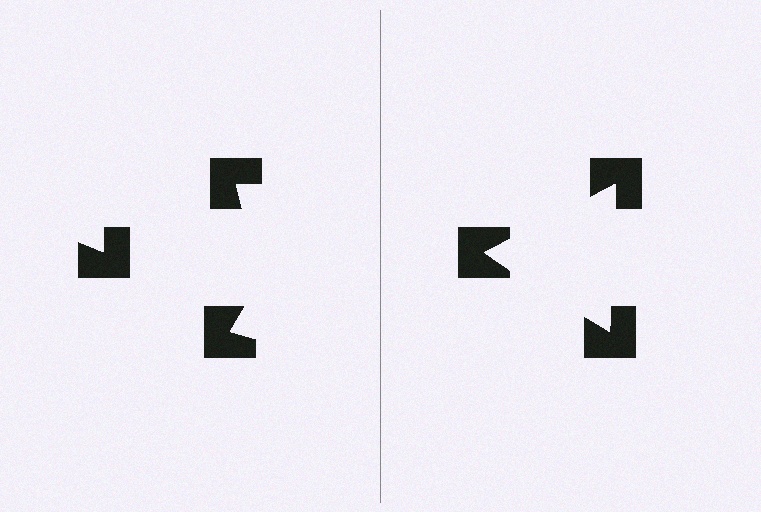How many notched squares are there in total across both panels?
6 — 3 on each side.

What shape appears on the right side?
An illusory triangle.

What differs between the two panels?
The notched squares are positioned identically on both sides; only the wedge orientations differ. On the right they align to a triangle; on the left they are misaligned.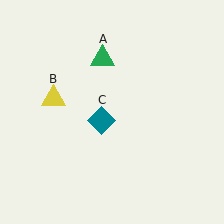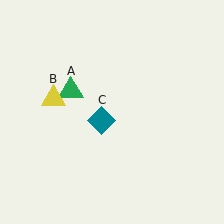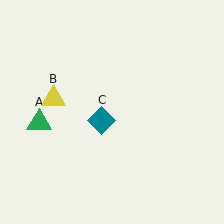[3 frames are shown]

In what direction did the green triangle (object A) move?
The green triangle (object A) moved down and to the left.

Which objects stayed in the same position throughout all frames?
Yellow triangle (object B) and teal diamond (object C) remained stationary.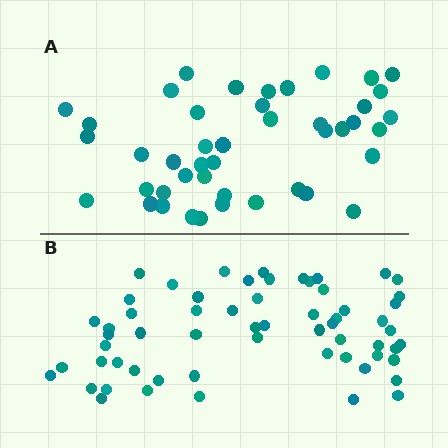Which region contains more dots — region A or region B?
Region B (the bottom region) has more dots.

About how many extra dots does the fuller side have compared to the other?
Region B has approximately 15 more dots than region A.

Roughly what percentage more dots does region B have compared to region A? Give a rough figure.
About 35% more.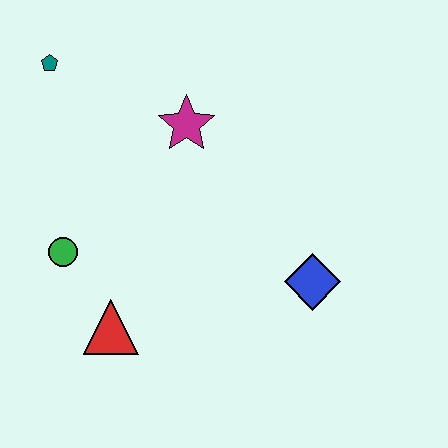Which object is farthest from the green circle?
The blue diamond is farthest from the green circle.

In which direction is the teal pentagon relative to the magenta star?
The teal pentagon is to the left of the magenta star.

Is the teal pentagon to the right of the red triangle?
No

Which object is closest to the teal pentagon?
The magenta star is closest to the teal pentagon.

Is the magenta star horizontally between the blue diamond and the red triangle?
Yes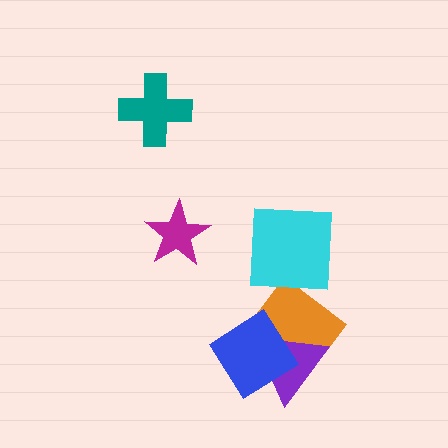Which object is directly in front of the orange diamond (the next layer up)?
The purple triangle is directly in front of the orange diamond.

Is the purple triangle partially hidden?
Yes, it is partially covered by another shape.